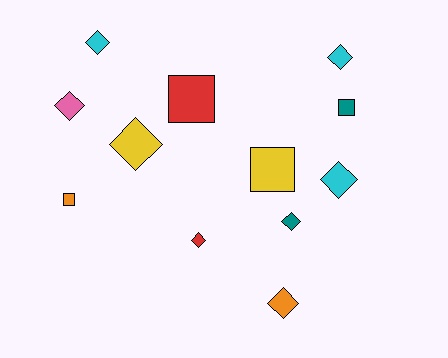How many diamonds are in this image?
There are 8 diamonds.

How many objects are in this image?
There are 12 objects.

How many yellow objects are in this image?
There are 2 yellow objects.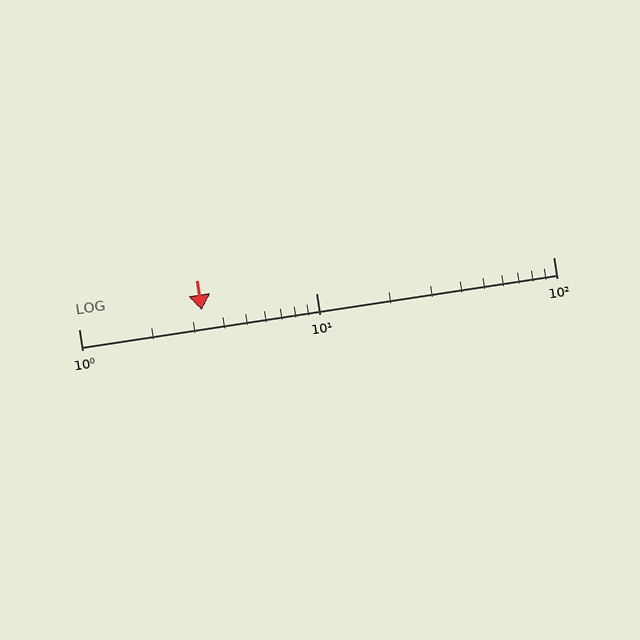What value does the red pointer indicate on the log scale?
The pointer indicates approximately 3.3.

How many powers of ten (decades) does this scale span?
The scale spans 2 decades, from 1 to 100.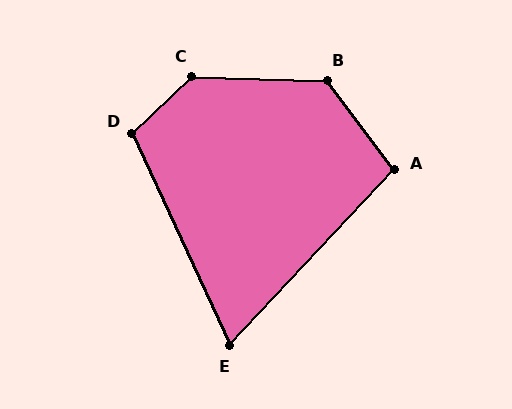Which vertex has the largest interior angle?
C, at approximately 135 degrees.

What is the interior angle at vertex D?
Approximately 109 degrees (obtuse).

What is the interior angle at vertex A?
Approximately 100 degrees (obtuse).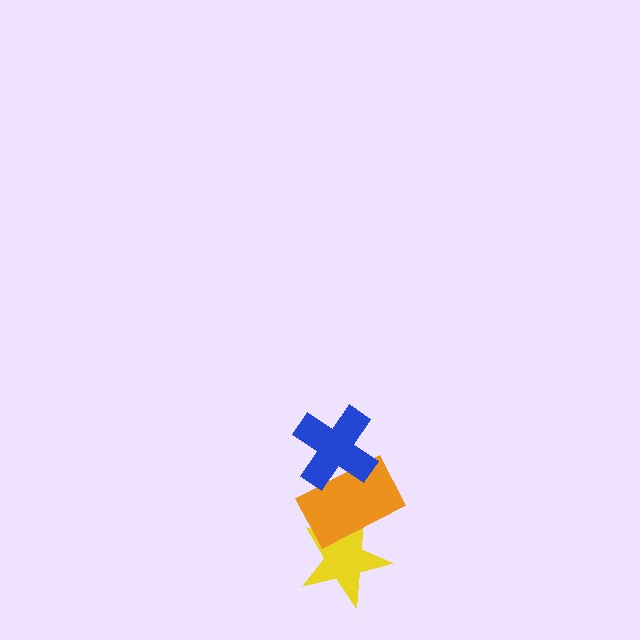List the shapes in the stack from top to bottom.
From top to bottom: the blue cross, the orange rectangle, the yellow star.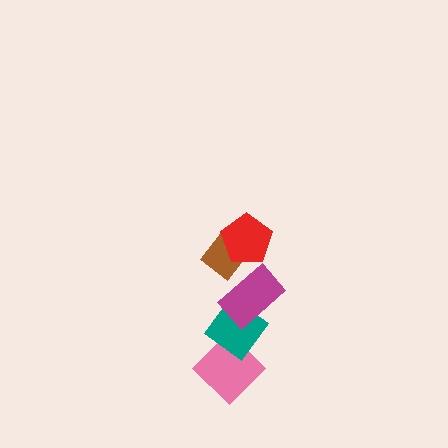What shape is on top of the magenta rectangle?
The brown diamond is on top of the magenta rectangle.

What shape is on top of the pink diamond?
The teal diamond is on top of the pink diamond.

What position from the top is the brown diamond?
The brown diamond is 2nd from the top.